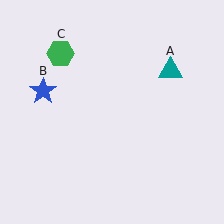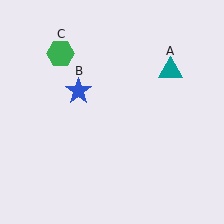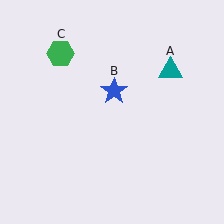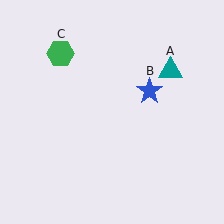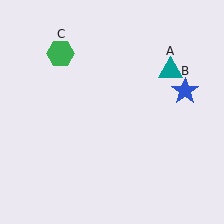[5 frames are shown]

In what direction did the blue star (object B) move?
The blue star (object B) moved right.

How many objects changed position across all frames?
1 object changed position: blue star (object B).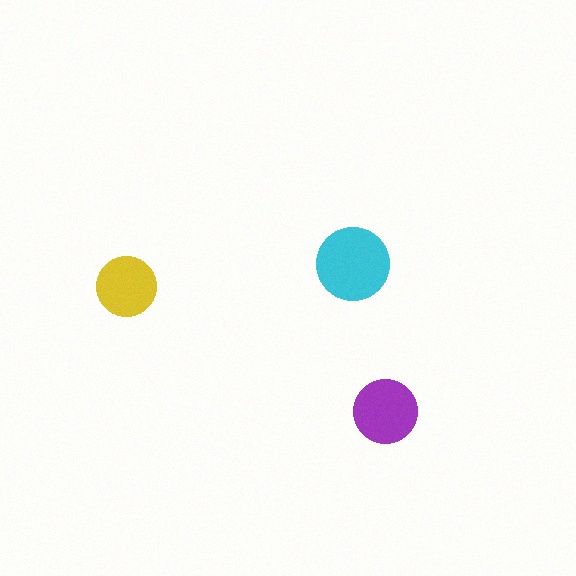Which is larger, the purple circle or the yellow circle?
The purple one.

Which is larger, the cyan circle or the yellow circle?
The cyan one.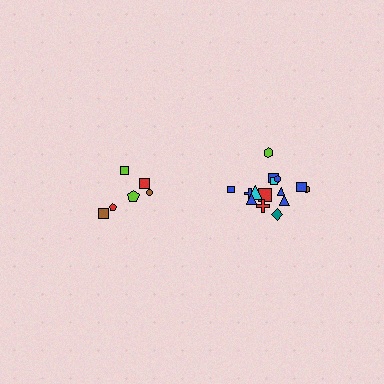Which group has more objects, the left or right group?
The right group.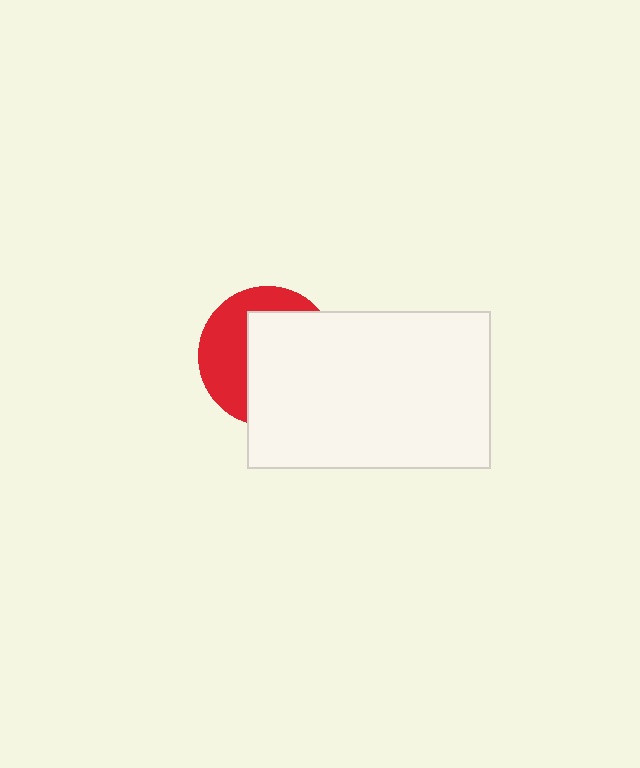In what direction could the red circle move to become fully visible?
The red circle could move left. That would shift it out from behind the white rectangle entirely.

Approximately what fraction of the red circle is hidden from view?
Roughly 59% of the red circle is hidden behind the white rectangle.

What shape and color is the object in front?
The object in front is a white rectangle.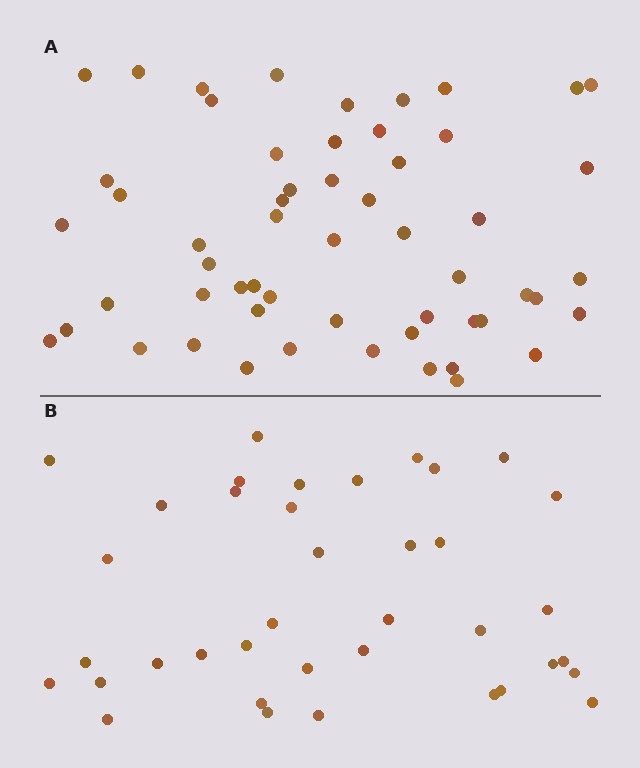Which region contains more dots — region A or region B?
Region A (the top region) has more dots.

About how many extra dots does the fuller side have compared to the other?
Region A has approximately 20 more dots than region B.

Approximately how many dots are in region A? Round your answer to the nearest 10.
About 60 dots. (The exact count is 56, which rounds to 60.)